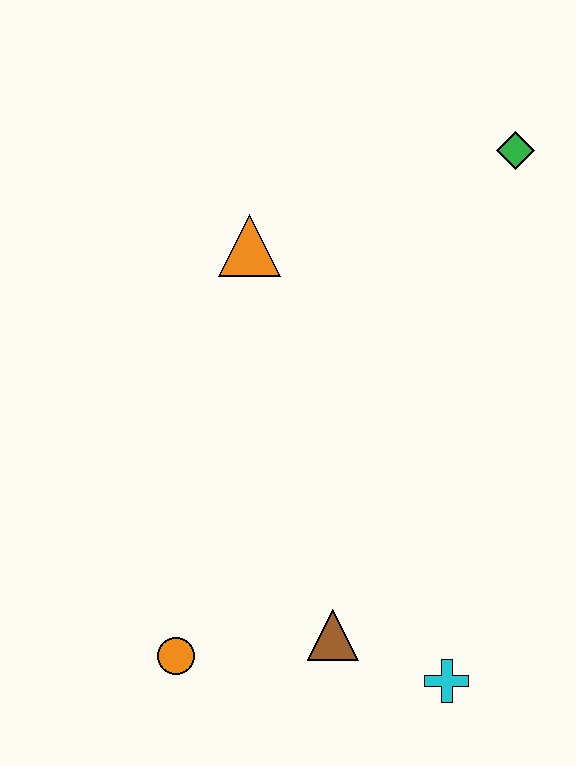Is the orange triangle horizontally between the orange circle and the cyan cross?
Yes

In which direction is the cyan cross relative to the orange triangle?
The cyan cross is below the orange triangle.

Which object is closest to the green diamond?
The orange triangle is closest to the green diamond.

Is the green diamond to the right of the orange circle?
Yes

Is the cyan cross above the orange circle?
No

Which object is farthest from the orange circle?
The green diamond is farthest from the orange circle.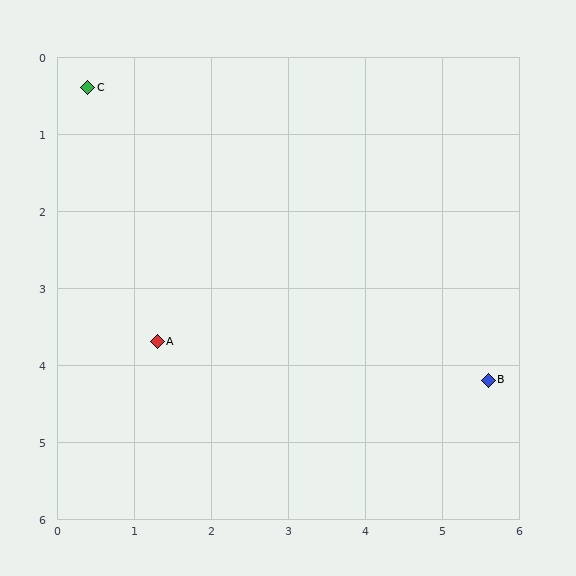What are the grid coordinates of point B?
Point B is at approximately (5.6, 4.2).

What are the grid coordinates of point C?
Point C is at approximately (0.4, 0.4).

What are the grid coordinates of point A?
Point A is at approximately (1.3, 3.7).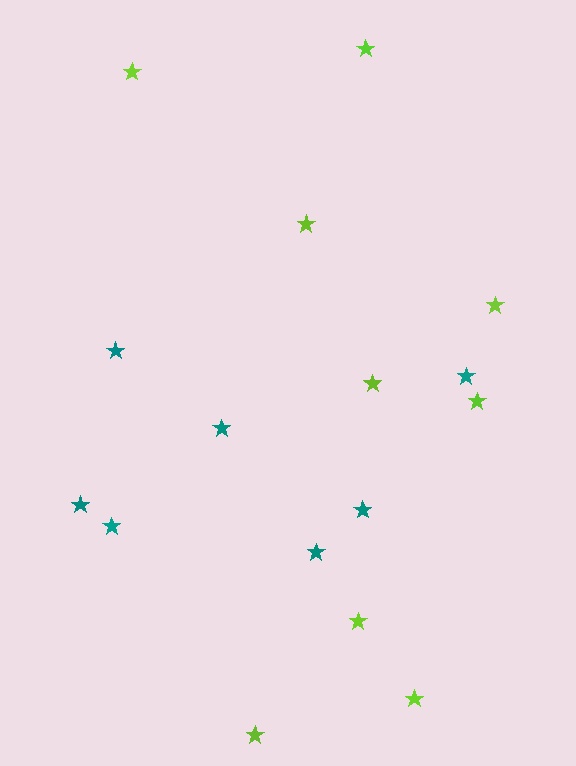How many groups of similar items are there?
There are 2 groups: one group of teal stars (7) and one group of lime stars (9).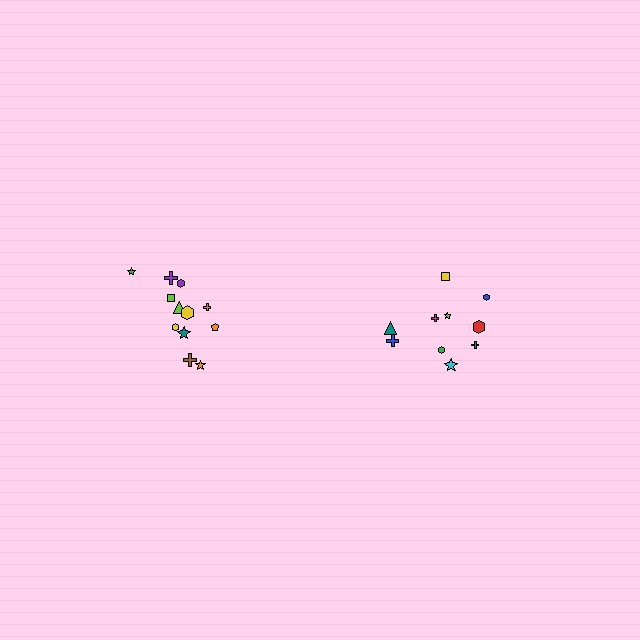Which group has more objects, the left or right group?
The left group.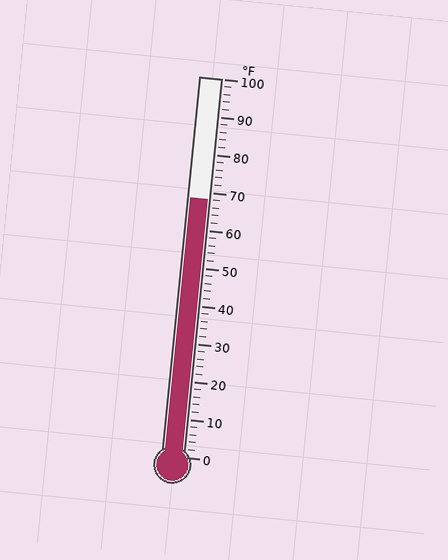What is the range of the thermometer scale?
The thermometer scale ranges from 0°F to 100°F.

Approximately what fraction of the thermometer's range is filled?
The thermometer is filled to approximately 70% of its range.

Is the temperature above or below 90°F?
The temperature is below 90°F.